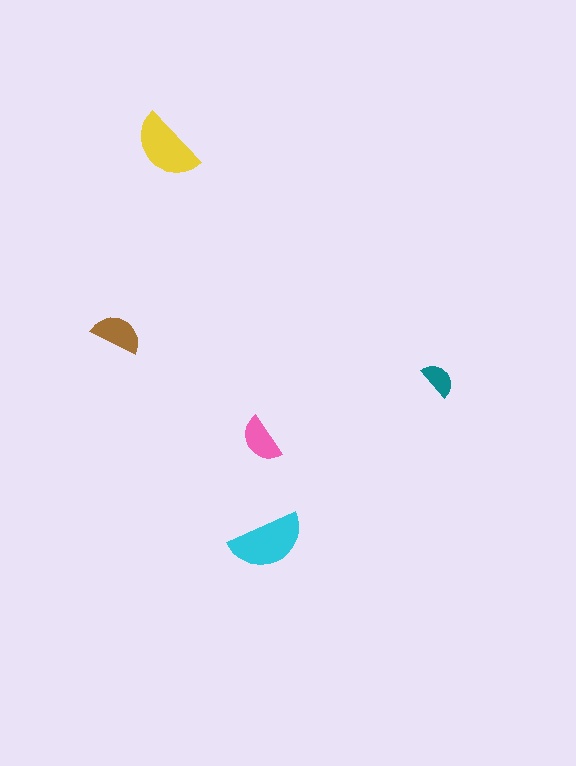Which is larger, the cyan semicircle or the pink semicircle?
The cyan one.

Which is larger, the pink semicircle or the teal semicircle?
The pink one.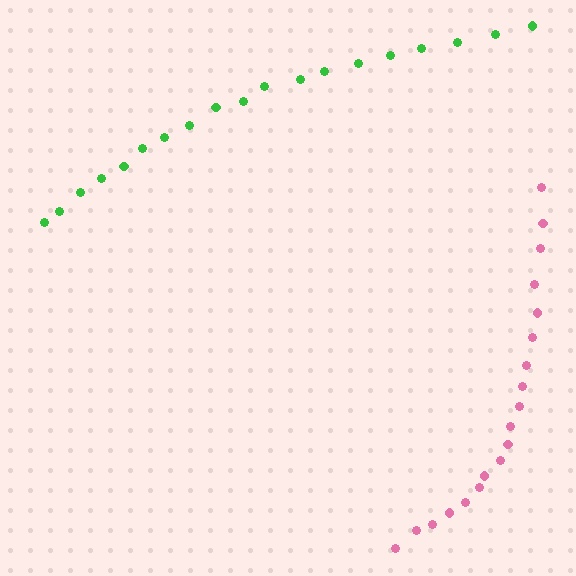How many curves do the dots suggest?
There are 2 distinct paths.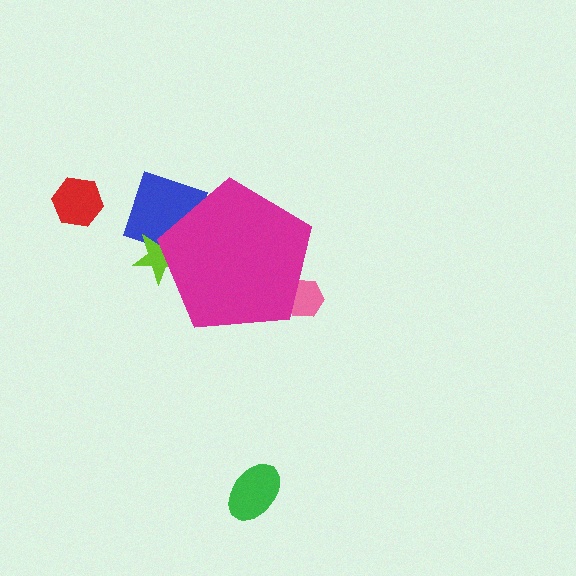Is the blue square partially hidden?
Yes, the blue square is partially hidden behind the magenta pentagon.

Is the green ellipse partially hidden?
No, the green ellipse is fully visible.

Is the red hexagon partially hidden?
No, the red hexagon is fully visible.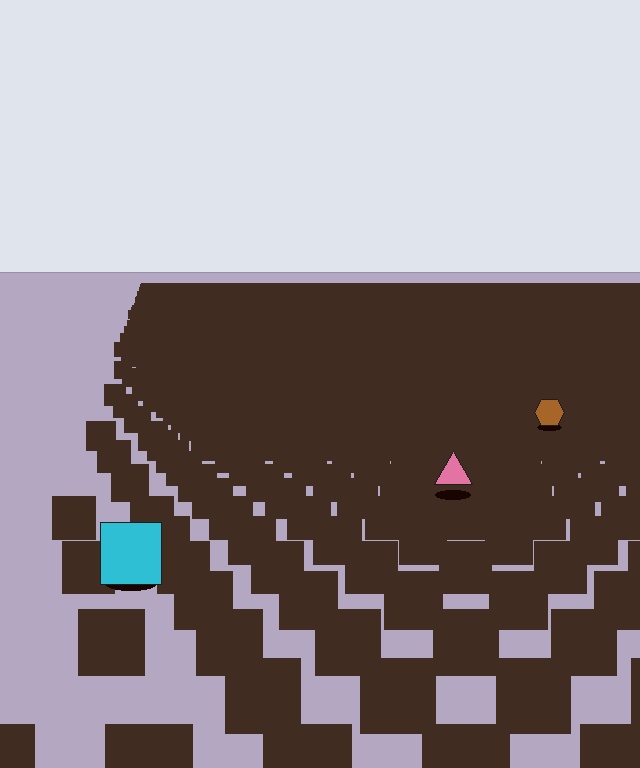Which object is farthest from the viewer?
The brown hexagon is farthest from the viewer. It appears smaller and the ground texture around it is denser.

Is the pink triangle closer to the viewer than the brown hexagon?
Yes. The pink triangle is closer — you can tell from the texture gradient: the ground texture is coarser near it.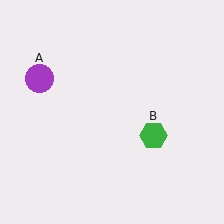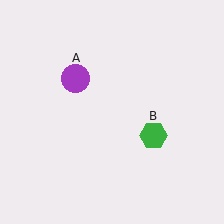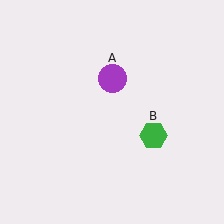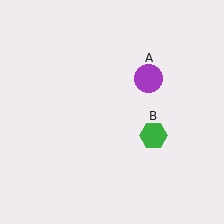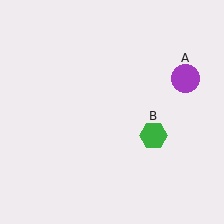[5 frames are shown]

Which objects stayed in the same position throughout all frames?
Green hexagon (object B) remained stationary.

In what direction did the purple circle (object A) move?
The purple circle (object A) moved right.